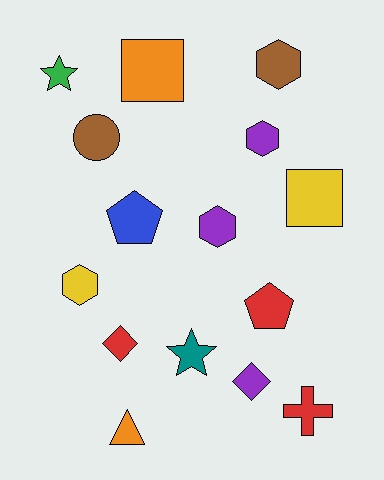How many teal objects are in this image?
There is 1 teal object.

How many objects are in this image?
There are 15 objects.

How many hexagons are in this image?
There are 4 hexagons.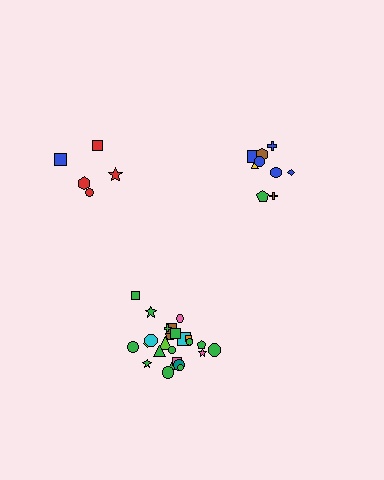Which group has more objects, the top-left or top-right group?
The top-right group.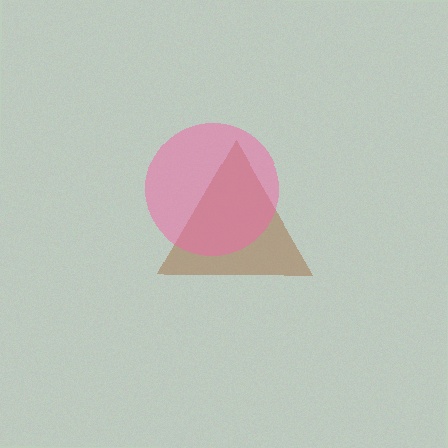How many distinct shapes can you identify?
There are 2 distinct shapes: a brown triangle, a pink circle.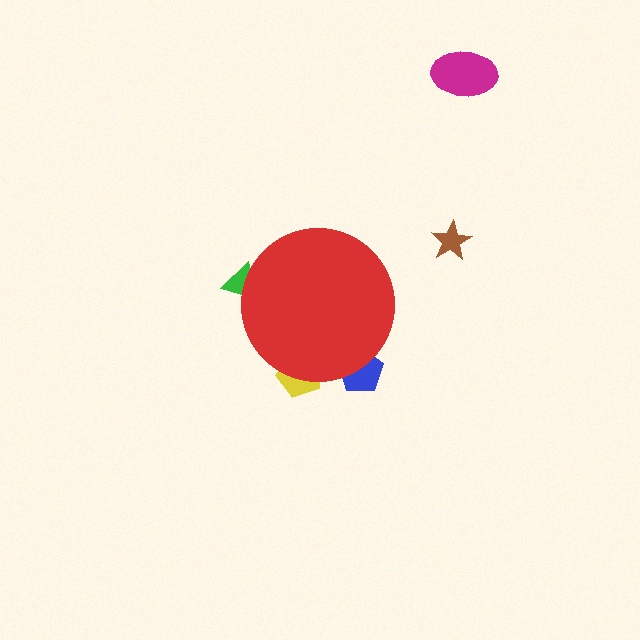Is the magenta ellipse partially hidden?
No, the magenta ellipse is fully visible.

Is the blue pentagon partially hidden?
Yes, the blue pentagon is partially hidden behind the red circle.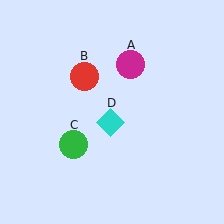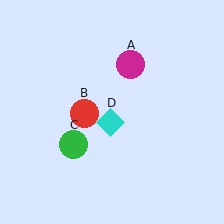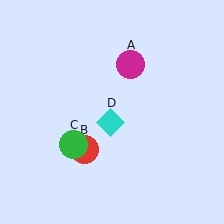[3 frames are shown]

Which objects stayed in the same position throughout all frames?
Magenta circle (object A) and green circle (object C) and cyan diamond (object D) remained stationary.